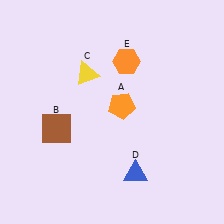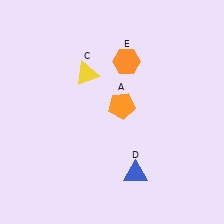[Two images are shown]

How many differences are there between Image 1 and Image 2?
There is 1 difference between the two images.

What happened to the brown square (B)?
The brown square (B) was removed in Image 2. It was in the bottom-left area of Image 1.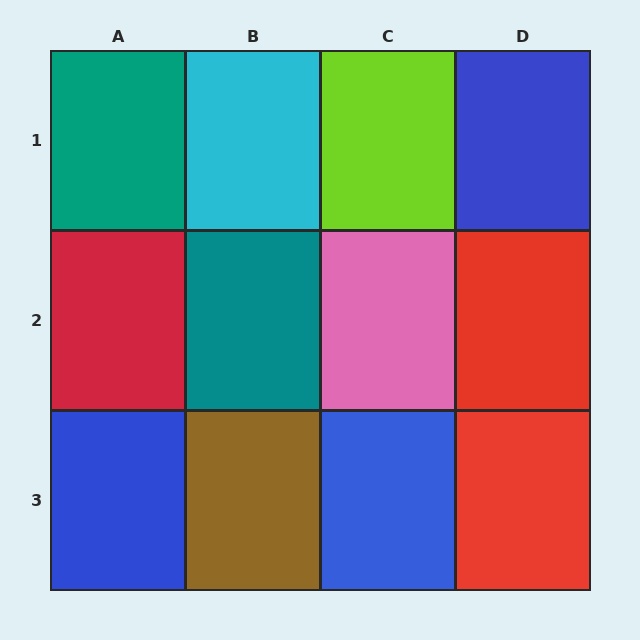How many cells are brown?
1 cell is brown.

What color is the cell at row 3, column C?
Blue.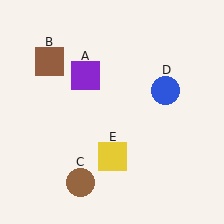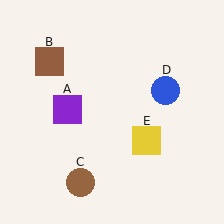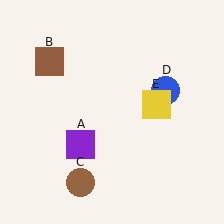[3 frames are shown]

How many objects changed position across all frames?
2 objects changed position: purple square (object A), yellow square (object E).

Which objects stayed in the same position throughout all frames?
Brown square (object B) and brown circle (object C) and blue circle (object D) remained stationary.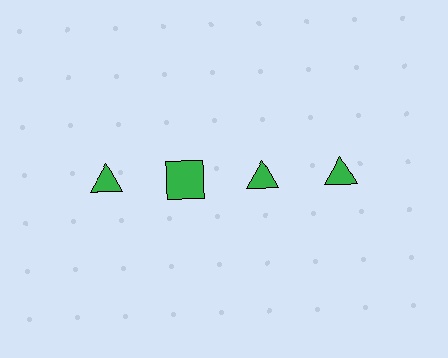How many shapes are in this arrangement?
There are 4 shapes arranged in a grid pattern.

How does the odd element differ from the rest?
It has a different shape: square instead of triangle.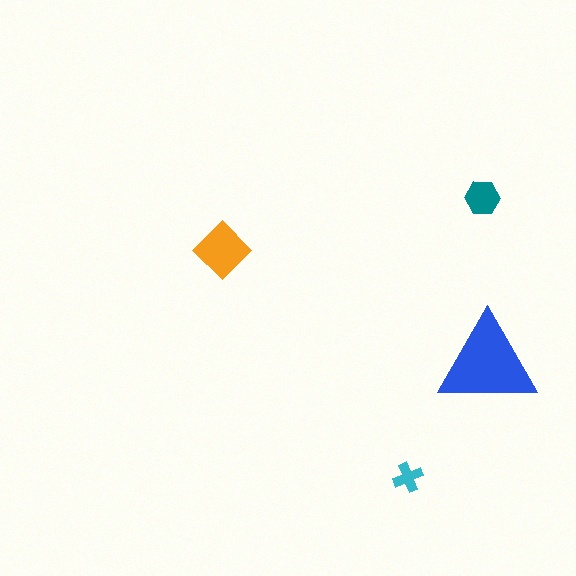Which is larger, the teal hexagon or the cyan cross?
The teal hexagon.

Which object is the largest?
The blue triangle.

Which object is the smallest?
The cyan cross.